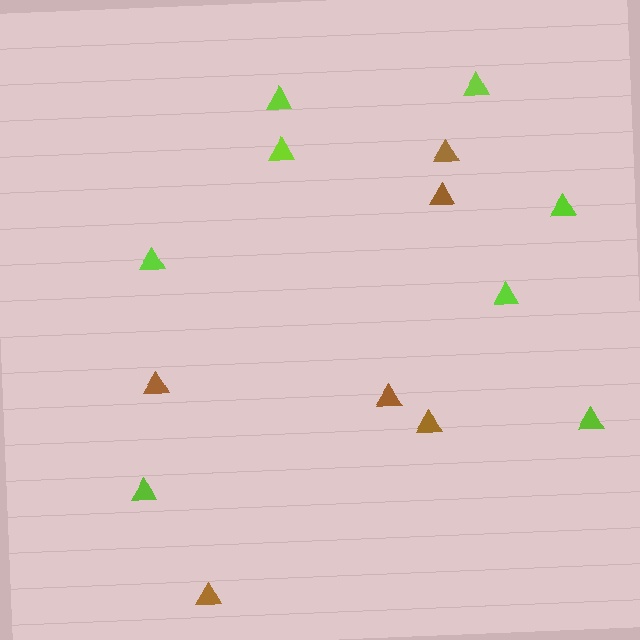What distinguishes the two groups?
There are 2 groups: one group of lime triangles (8) and one group of brown triangles (6).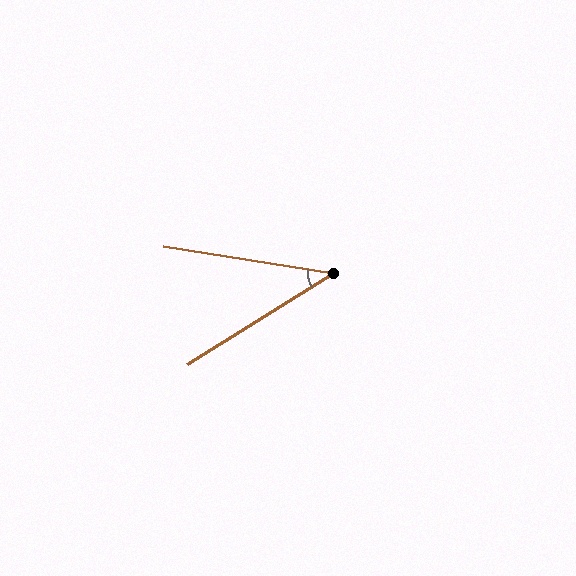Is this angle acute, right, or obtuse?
It is acute.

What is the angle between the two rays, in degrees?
Approximately 41 degrees.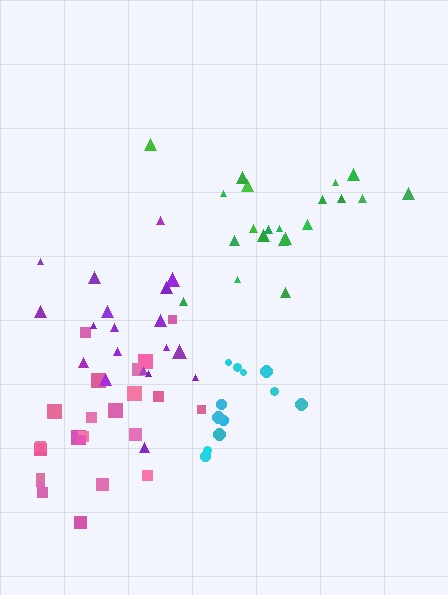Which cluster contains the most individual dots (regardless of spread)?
Pink (24).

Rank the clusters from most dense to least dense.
cyan, pink, green, purple.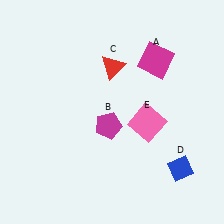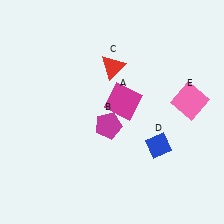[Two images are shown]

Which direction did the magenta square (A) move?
The magenta square (A) moved down.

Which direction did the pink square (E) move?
The pink square (E) moved right.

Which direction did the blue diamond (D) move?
The blue diamond (D) moved up.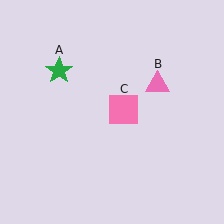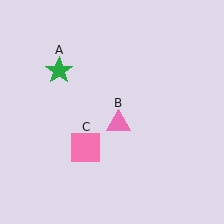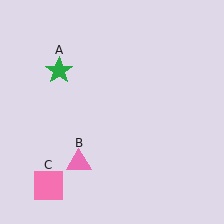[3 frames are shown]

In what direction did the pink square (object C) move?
The pink square (object C) moved down and to the left.